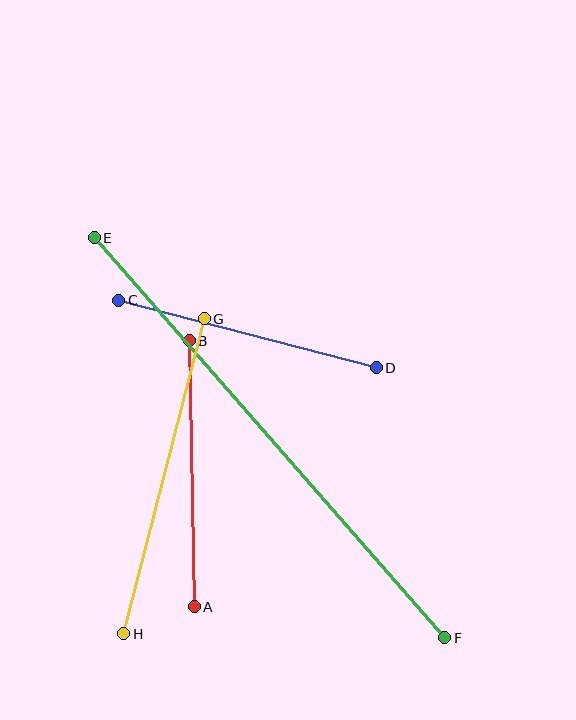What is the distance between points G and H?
The distance is approximately 325 pixels.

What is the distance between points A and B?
The distance is approximately 266 pixels.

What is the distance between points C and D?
The distance is approximately 266 pixels.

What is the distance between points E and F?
The distance is approximately 532 pixels.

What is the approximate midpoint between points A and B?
The midpoint is at approximately (192, 474) pixels.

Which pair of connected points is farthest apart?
Points E and F are farthest apart.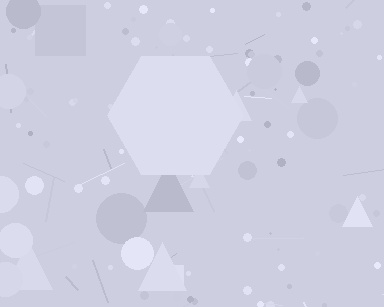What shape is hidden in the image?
A hexagon is hidden in the image.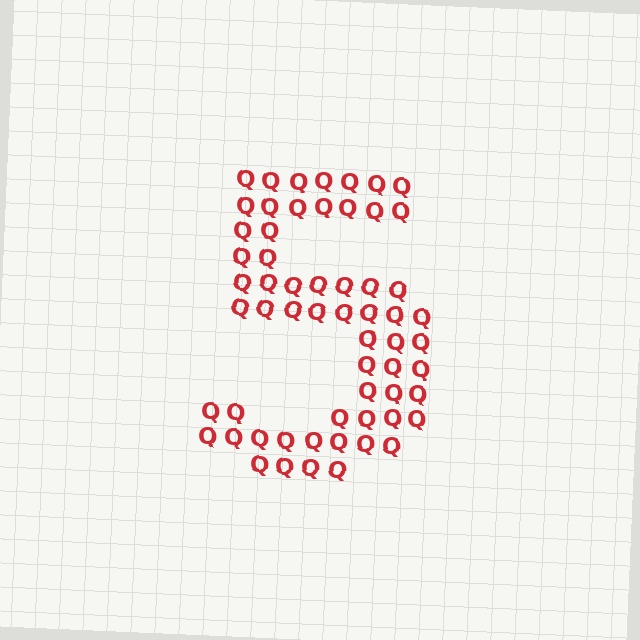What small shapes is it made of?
It is made of small letter Q's.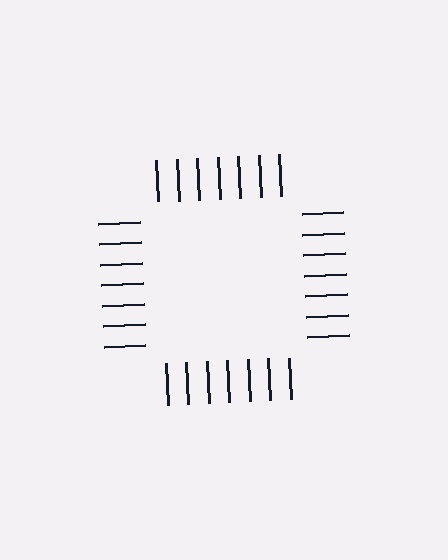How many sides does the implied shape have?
4 sides — the line-ends trace a square.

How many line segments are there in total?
28 — 7 along each of the 4 edges.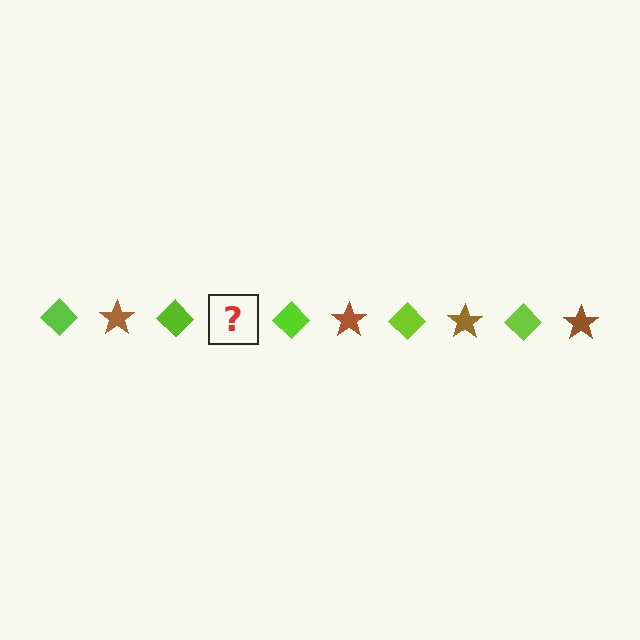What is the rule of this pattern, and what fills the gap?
The rule is that the pattern alternates between lime diamond and brown star. The gap should be filled with a brown star.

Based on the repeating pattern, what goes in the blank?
The blank should be a brown star.